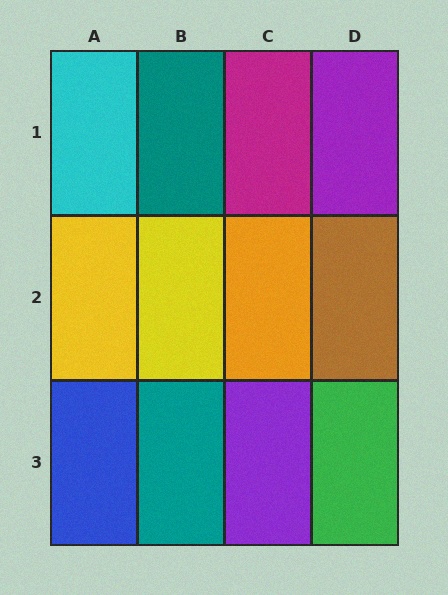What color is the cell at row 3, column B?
Teal.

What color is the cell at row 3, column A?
Blue.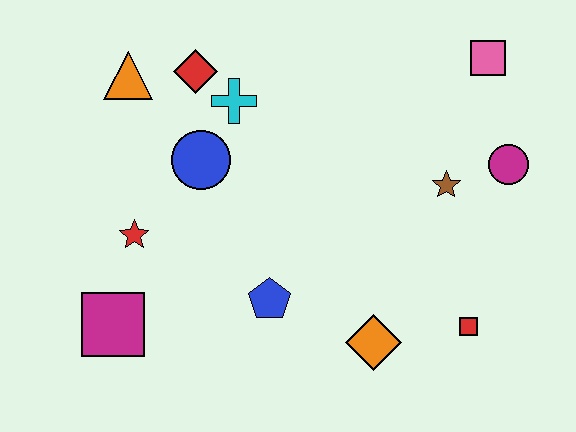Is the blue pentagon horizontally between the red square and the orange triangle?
Yes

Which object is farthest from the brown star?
The magenta square is farthest from the brown star.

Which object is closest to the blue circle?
The cyan cross is closest to the blue circle.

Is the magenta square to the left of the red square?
Yes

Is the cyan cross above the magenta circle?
Yes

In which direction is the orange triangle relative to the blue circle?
The orange triangle is above the blue circle.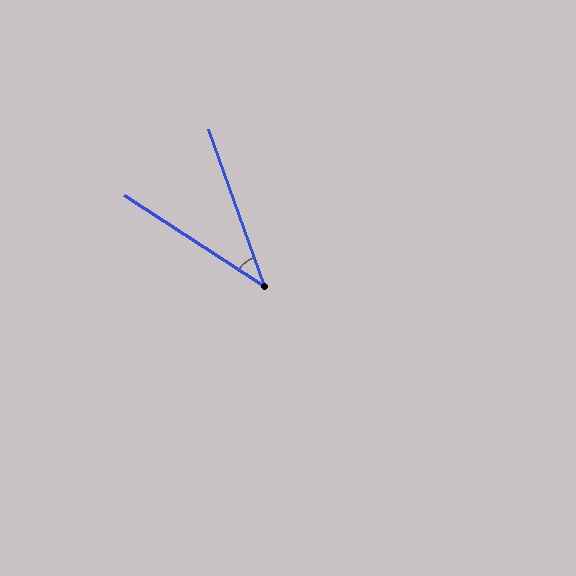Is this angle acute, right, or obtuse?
It is acute.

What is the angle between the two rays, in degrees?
Approximately 37 degrees.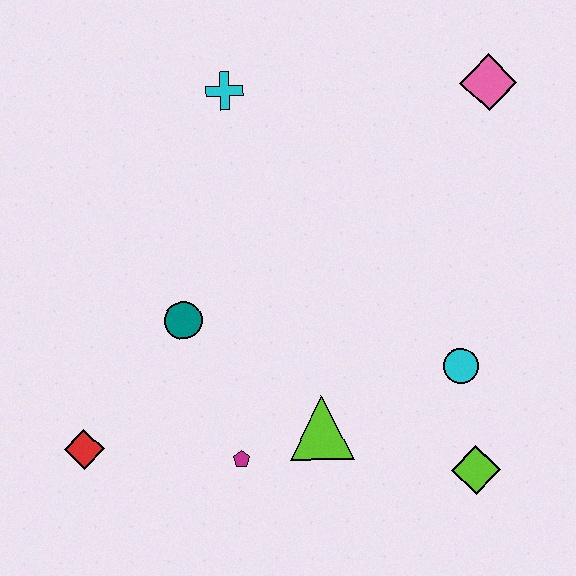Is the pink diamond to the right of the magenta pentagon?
Yes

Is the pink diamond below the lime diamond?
No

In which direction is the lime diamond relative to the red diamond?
The lime diamond is to the right of the red diamond.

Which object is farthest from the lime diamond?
The cyan cross is farthest from the lime diamond.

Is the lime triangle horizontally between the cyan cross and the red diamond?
No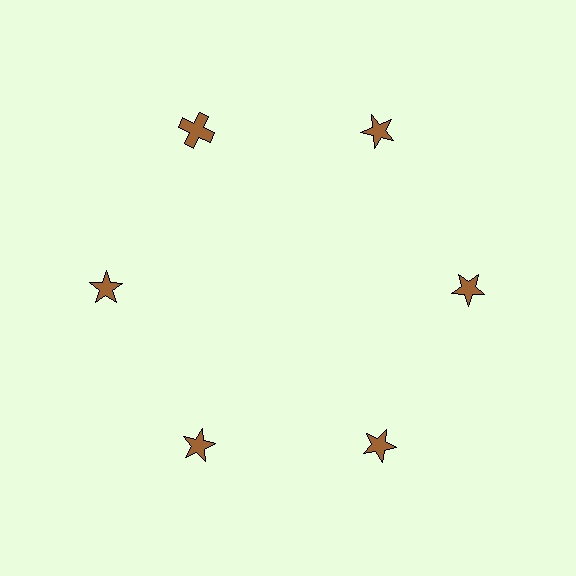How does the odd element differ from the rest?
It has a different shape: cross instead of star.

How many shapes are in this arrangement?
There are 6 shapes arranged in a ring pattern.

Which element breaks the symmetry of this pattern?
The brown cross at roughly the 11 o'clock position breaks the symmetry. All other shapes are brown stars.